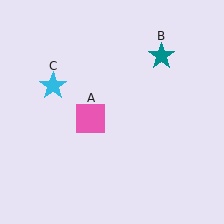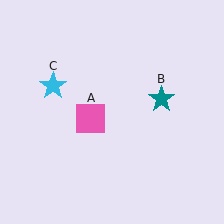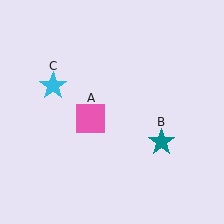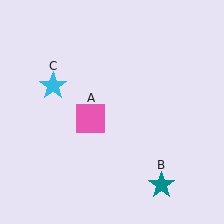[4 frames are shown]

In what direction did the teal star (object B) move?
The teal star (object B) moved down.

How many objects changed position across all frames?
1 object changed position: teal star (object B).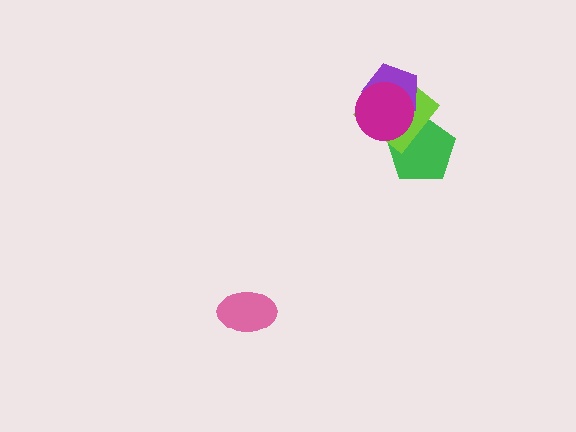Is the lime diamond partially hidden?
Yes, it is partially covered by another shape.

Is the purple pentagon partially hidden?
Yes, it is partially covered by another shape.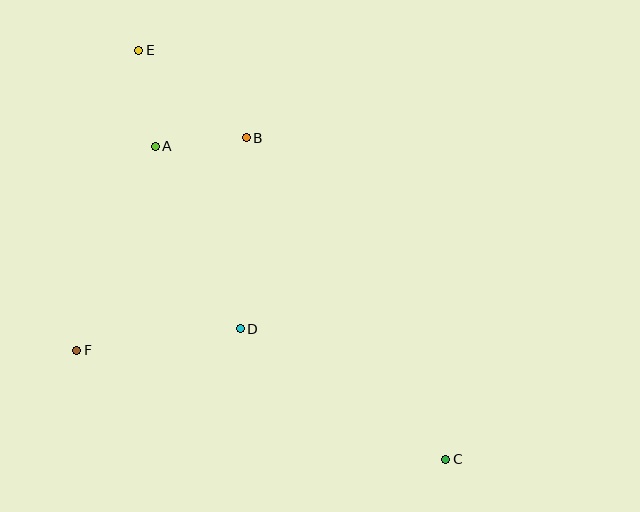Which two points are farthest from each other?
Points C and E are farthest from each other.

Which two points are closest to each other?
Points A and B are closest to each other.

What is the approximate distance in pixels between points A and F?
The distance between A and F is approximately 219 pixels.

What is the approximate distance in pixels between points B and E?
The distance between B and E is approximately 139 pixels.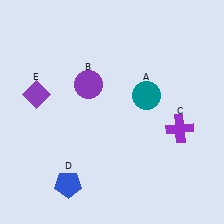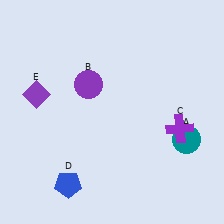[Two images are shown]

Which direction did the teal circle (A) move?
The teal circle (A) moved down.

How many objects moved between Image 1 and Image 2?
1 object moved between the two images.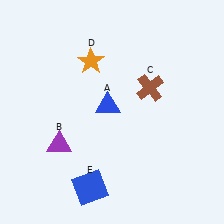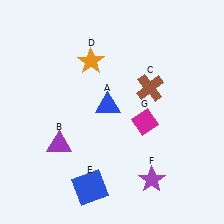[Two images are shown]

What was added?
A purple star (F), a magenta diamond (G) were added in Image 2.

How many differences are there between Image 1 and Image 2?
There are 2 differences between the two images.